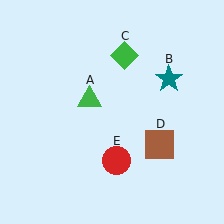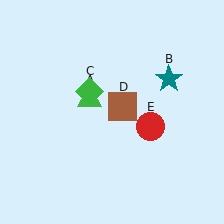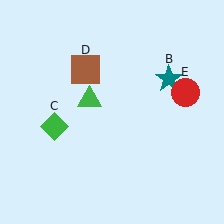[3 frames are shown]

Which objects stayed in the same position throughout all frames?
Green triangle (object A) and teal star (object B) remained stationary.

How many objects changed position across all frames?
3 objects changed position: green diamond (object C), brown square (object D), red circle (object E).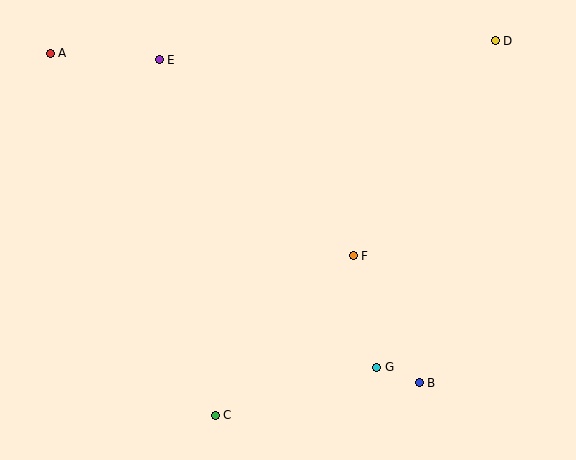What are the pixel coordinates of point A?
Point A is at (50, 53).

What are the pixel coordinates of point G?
Point G is at (377, 367).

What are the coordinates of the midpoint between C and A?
The midpoint between C and A is at (133, 234).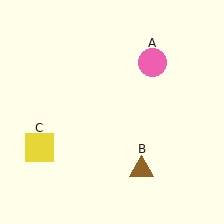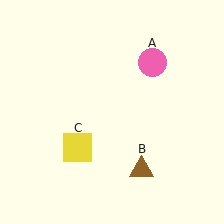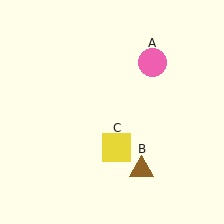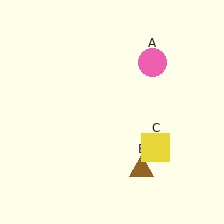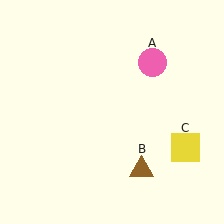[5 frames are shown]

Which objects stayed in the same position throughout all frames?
Pink circle (object A) and brown triangle (object B) remained stationary.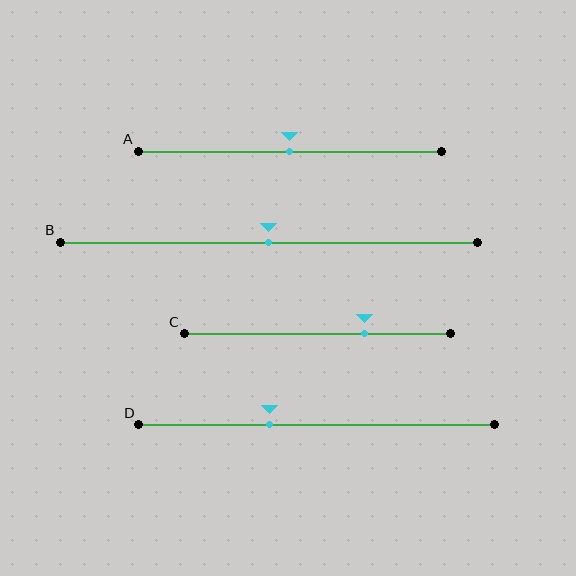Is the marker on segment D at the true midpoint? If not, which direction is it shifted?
No, the marker on segment D is shifted to the left by about 13% of the segment length.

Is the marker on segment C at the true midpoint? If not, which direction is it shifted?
No, the marker on segment C is shifted to the right by about 18% of the segment length.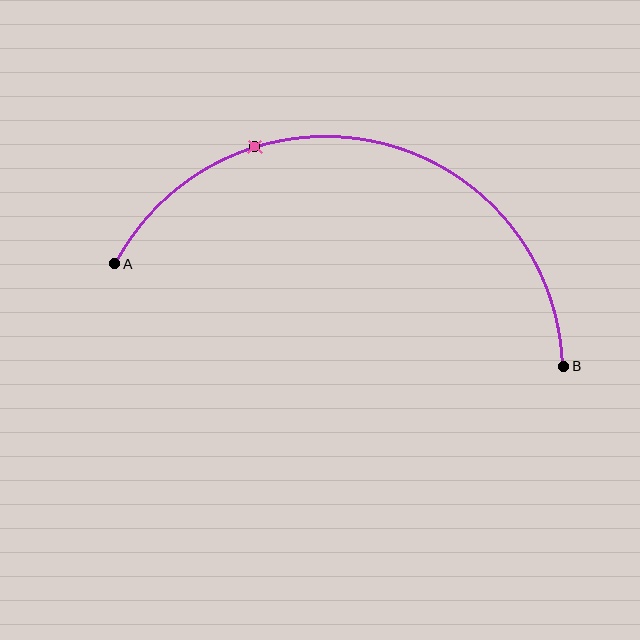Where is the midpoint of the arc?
The arc midpoint is the point on the curve farthest from the straight line joining A and B. It sits above that line.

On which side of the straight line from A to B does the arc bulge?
The arc bulges above the straight line connecting A and B.